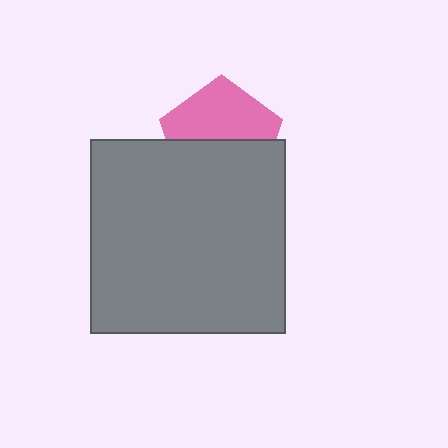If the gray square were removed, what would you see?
You would see the complete pink pentagon.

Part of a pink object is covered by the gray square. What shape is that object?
It is a pentagon.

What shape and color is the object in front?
The object in front is a gray square.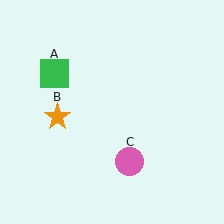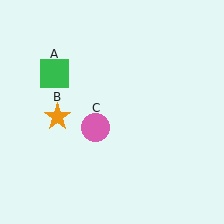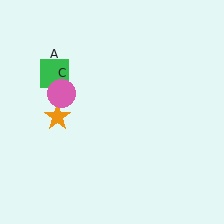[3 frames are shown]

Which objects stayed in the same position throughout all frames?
Green square (object A) and orange star (object B) remained stationary.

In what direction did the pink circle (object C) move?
The pink circle (object C) moved up and to the left.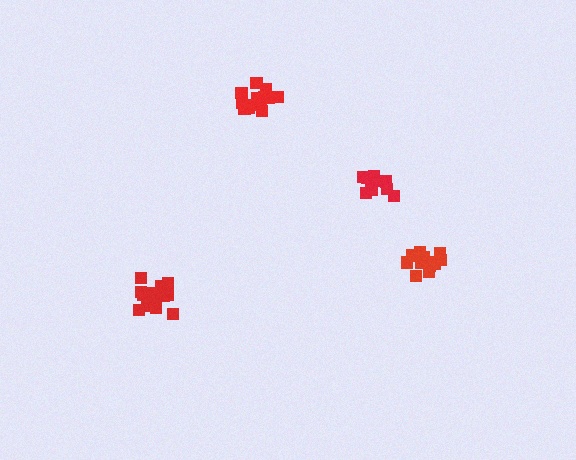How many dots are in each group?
Group 1: 12 dots, Group 2: 13 dots, Group 3: 18 dots, Group 4: 14 dots (57 total).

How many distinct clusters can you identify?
There are 4 distinct clusters.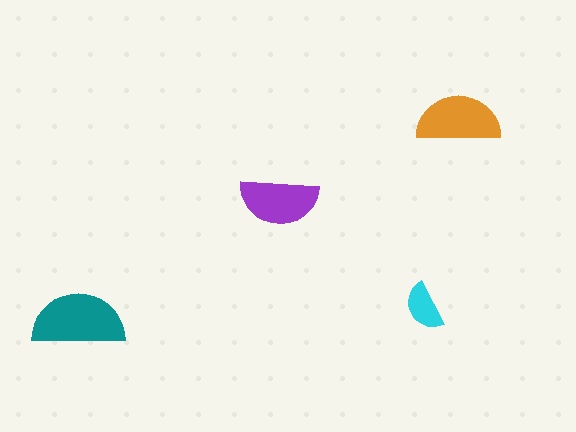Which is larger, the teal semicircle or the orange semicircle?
The teal one.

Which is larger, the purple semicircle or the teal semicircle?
The teal one.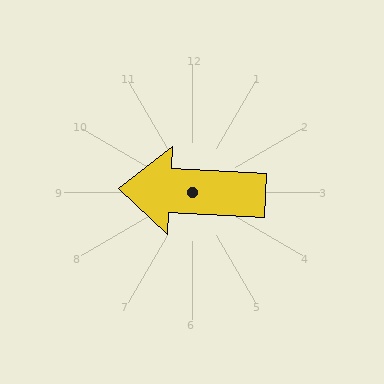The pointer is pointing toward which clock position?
Roughly 9 o'clock.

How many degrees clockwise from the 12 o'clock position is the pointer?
Approximately 273 degrees.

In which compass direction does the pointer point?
West.